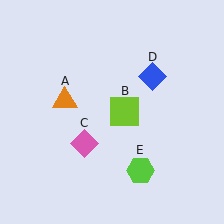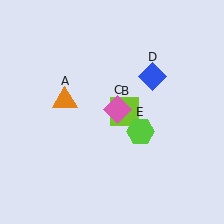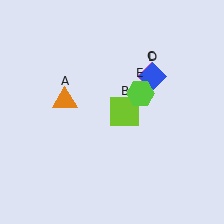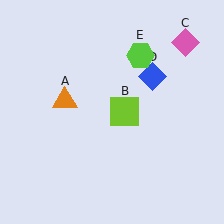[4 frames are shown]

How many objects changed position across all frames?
2 objects changed position: pink diamond (object C), lime hexagon (object E).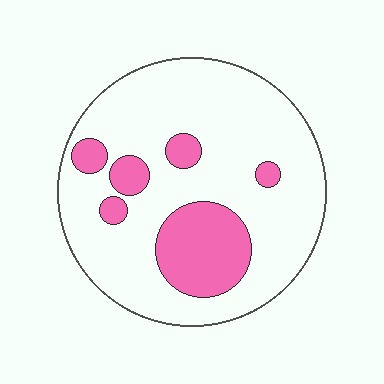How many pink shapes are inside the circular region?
6.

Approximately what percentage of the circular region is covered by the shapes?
Approximately 20%.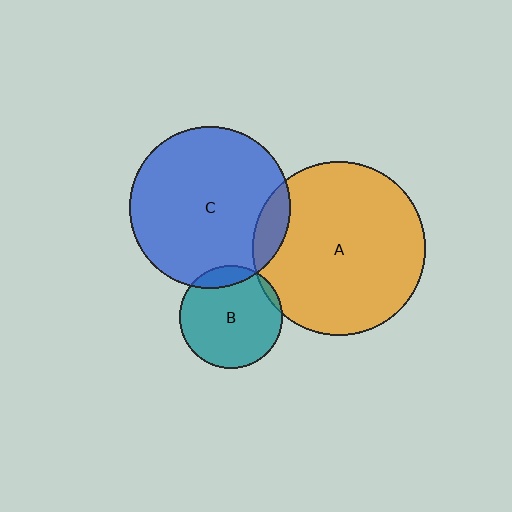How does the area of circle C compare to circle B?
Approximately 2.5 times.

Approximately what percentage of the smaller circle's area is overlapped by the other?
Approximately 10%.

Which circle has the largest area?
Circle A (orange).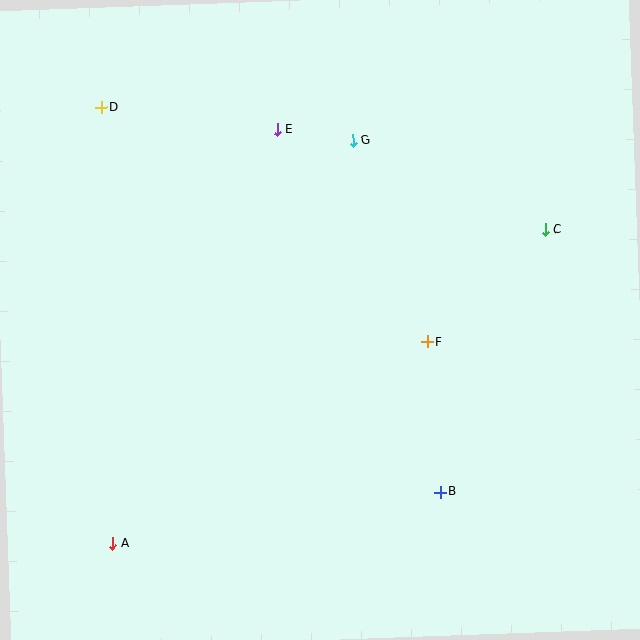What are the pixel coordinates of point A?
Point A is at (113, 543).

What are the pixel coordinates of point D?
Point D is at (101, 107).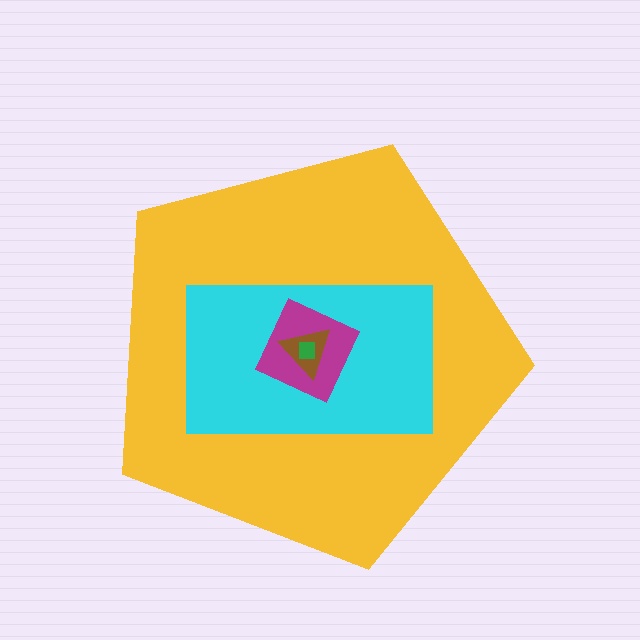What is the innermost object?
The green square.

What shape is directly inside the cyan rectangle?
The magenta diamond.